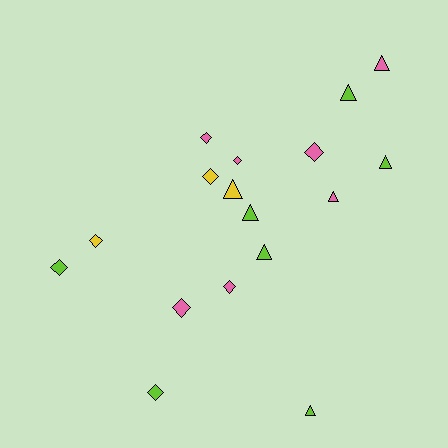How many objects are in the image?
There are 17 objects.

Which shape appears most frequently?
Diamond, with 9 objects.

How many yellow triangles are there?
There is 1 yellow triangle.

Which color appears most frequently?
Pink, with 7 objects.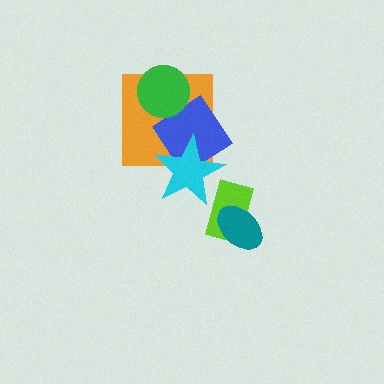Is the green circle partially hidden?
No, no other shape covers it.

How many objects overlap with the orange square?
3 objects overlap with the orange square.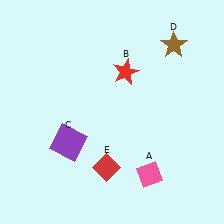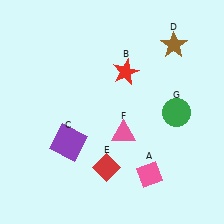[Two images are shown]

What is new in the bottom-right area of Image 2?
A green circle (G) was added in the bottom-right area of Image 2.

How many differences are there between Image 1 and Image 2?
There are 2 differences between the two images.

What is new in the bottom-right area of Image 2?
A pink triangle (F) was added in the bottom-right area of Image 2.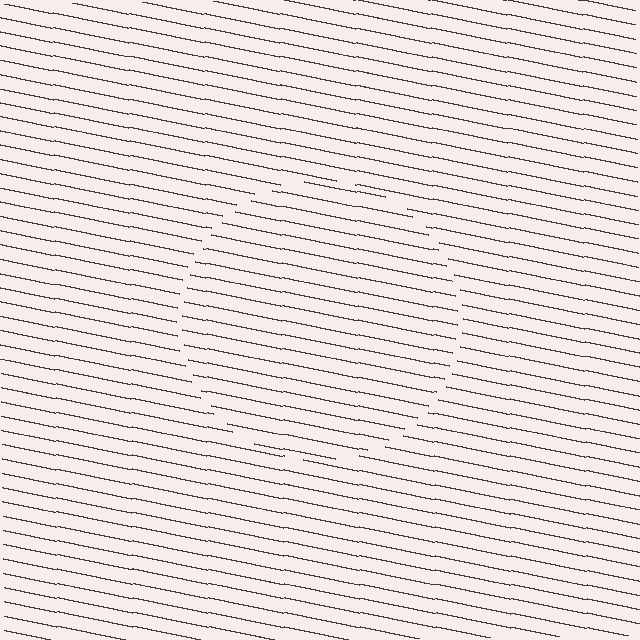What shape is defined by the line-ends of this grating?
An illusory circle. The interior of the shape contains the same grating, shifted by half a period — the contour is defined by the phase discontinuity where line-ends from the inner and outer gratings abut.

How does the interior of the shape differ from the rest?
The interior of the shape contains the same grating, shifted by half a period — the contour is defined by the phase discontinuity where line-ends from the inner and outer gratings abut.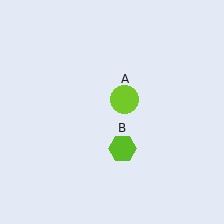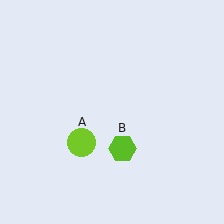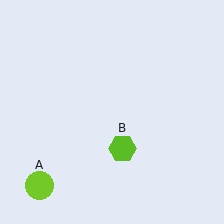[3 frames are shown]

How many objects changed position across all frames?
1 object changed position: lime circle (object A).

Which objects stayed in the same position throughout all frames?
Lime hexagon (object B) remained stationary.